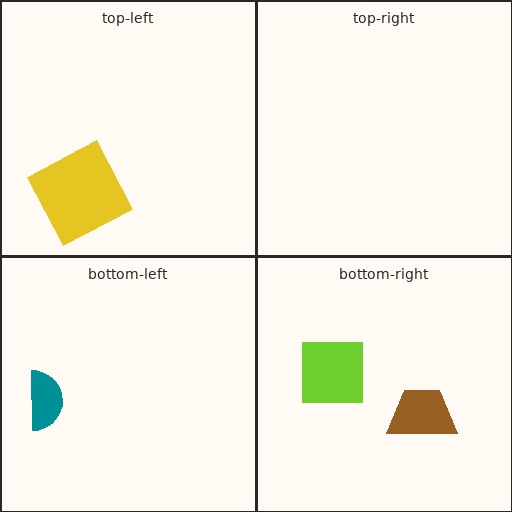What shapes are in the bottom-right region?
The lime square, the brown trapezoid.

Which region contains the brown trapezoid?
The bottom-right region.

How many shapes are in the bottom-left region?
1.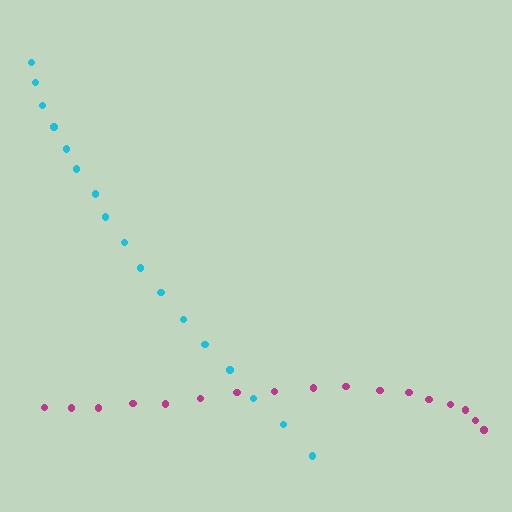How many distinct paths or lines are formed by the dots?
There are 2 distinct paths.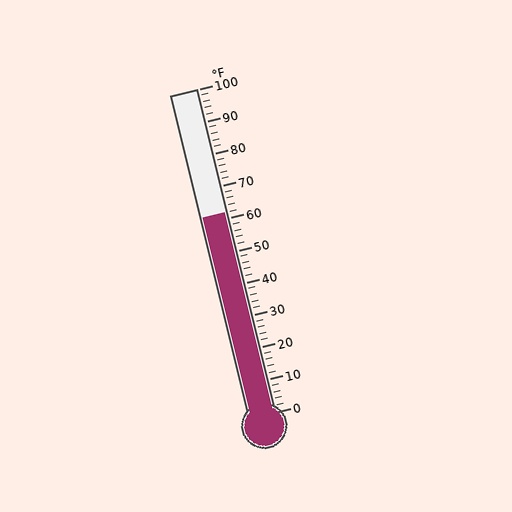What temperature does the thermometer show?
The thermometer shows approximately 62°F.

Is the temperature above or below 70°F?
The temperature is below 70°F.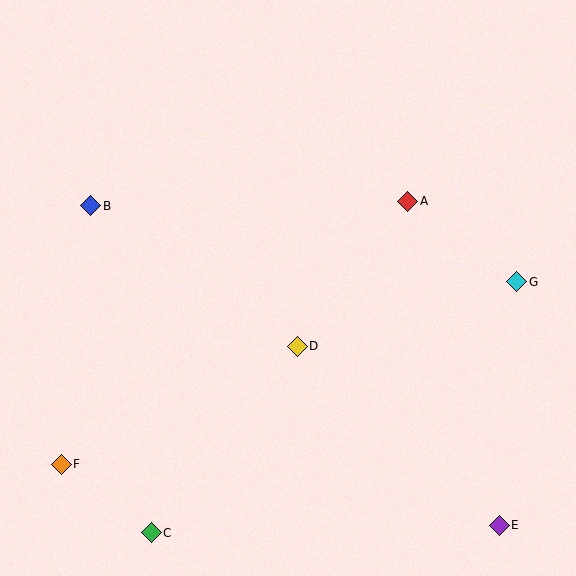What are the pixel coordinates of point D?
Point D is at (297, 346).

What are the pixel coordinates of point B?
Point B is at (91, 206).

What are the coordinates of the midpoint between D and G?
The midpoint between D and G is at (407, 314).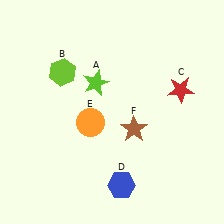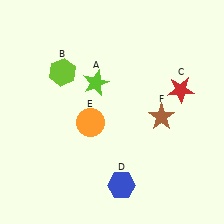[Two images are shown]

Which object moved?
The brown star (F) moved right.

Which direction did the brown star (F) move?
The brown star (F) moved right.